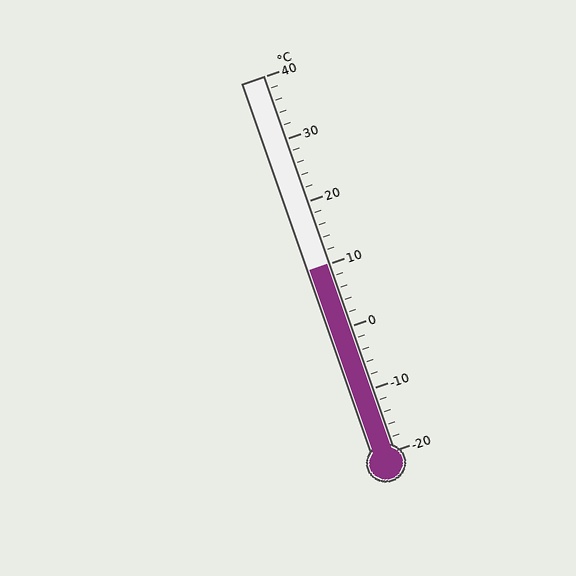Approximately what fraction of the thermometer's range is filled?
The thermometer is filled to approximately 50% of its range.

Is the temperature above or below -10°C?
The temperature is above -10°C.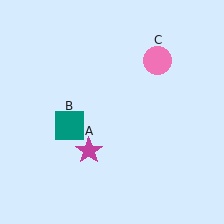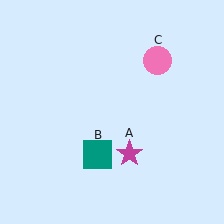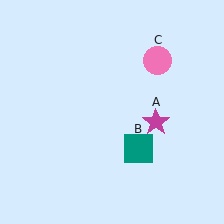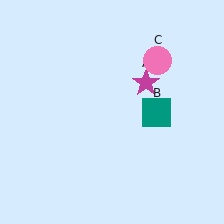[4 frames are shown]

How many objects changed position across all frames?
2 objects changed position: magenta star (object A), teal square (object B).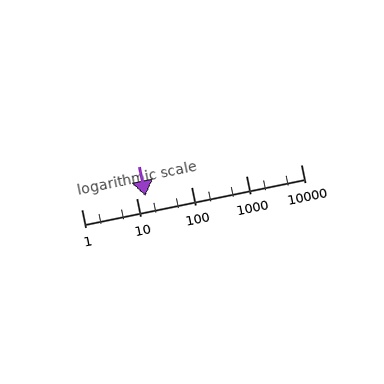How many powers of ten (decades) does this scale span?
The scale spans 4 decades, from 1 to 10000.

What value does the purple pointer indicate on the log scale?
The pointer indicates approximately 15.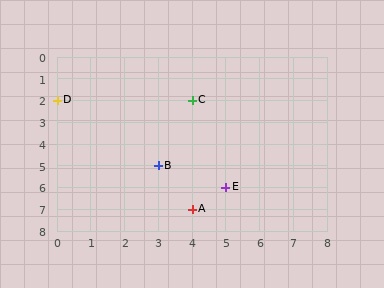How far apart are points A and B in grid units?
Points A and B are 1 column and 2 rows apart (about 2.2 grid units diagonally).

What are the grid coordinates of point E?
Point E is at grid coordinates (5, 6).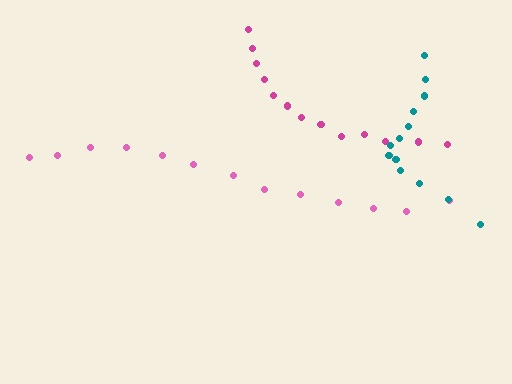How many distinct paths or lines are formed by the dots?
There are 3 distinct paths.